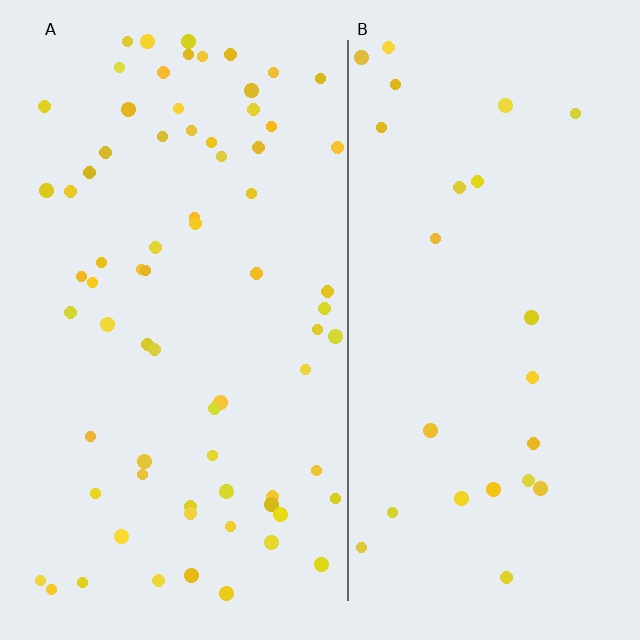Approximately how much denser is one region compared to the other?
Approximately 2.9× — region A over region B.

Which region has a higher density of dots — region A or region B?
A (the left).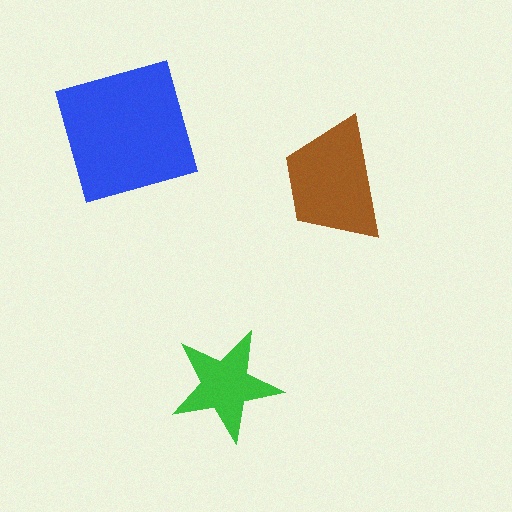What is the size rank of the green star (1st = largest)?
3rd.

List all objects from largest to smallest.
The blue square, the brown trapezoid, the green star.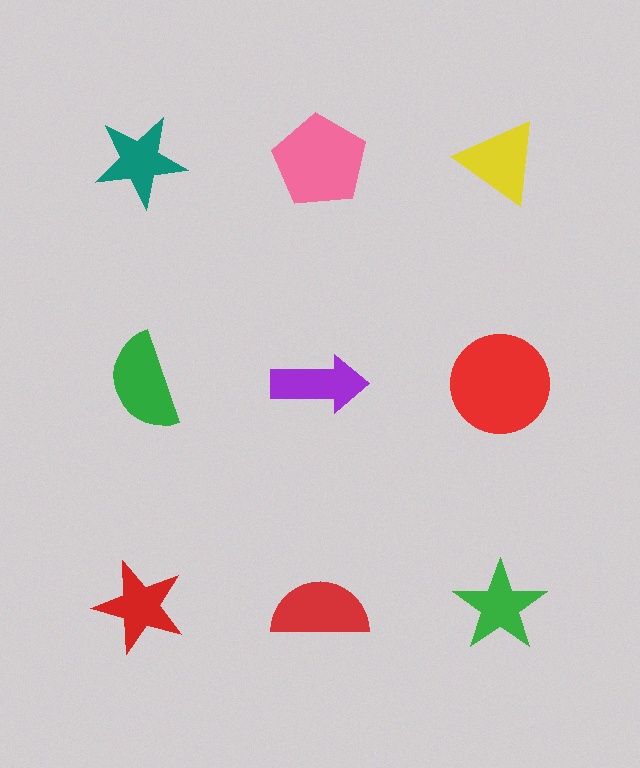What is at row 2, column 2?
A purple arrow.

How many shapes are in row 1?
3 shapes.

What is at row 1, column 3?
A yellow triangle.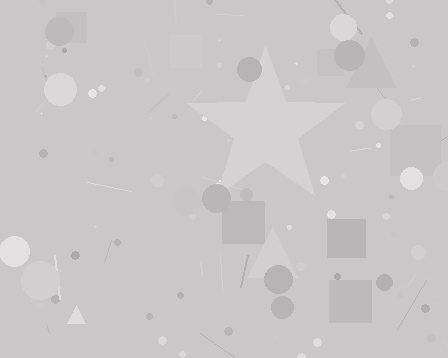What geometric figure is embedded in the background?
A star is embedded in the background.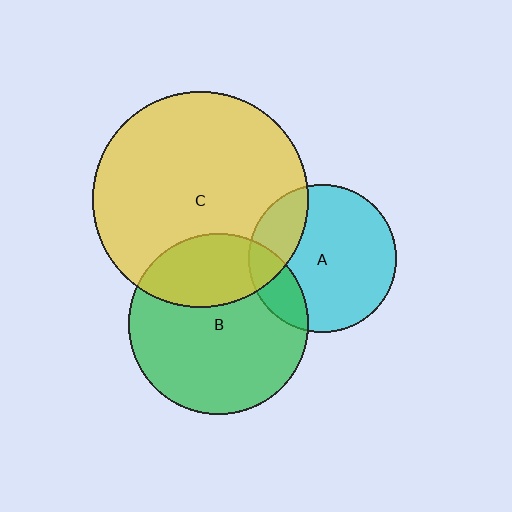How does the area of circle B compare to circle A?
Approximately 1.5 times.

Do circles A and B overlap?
Yes.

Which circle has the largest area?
Circle C (yellow).